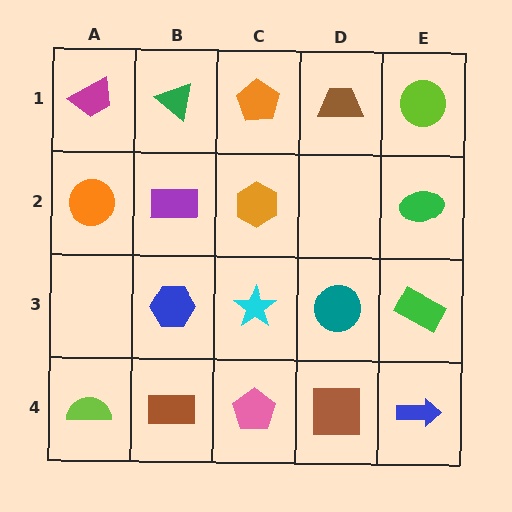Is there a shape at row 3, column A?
No, that cell is empty.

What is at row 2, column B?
A purple rectangle.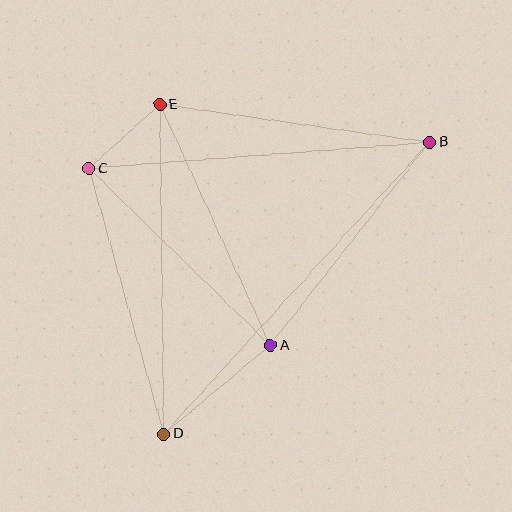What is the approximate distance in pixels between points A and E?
The distance between A and E is approximately 265 pixels.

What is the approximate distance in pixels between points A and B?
The distance between A and B is approximately 258 pixels.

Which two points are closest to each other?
Points C and E are closest to each other.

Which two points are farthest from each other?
Points B and D are farthest from each other.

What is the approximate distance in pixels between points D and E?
The distance between D and E is approximately 330 pixels.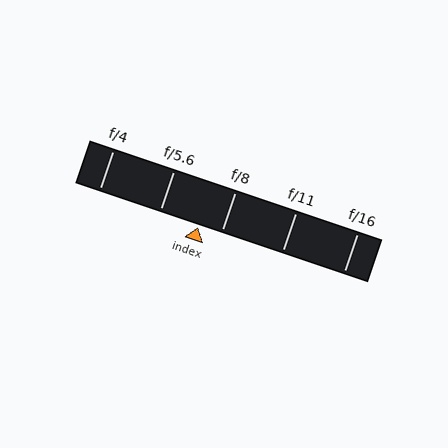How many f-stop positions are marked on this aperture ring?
There are 5 f-stop positions marked.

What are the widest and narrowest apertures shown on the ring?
The widest aperture shown is f/4 and the narrowest is f/16.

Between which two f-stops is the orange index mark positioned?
The index mark is between f/5.6 and f/8.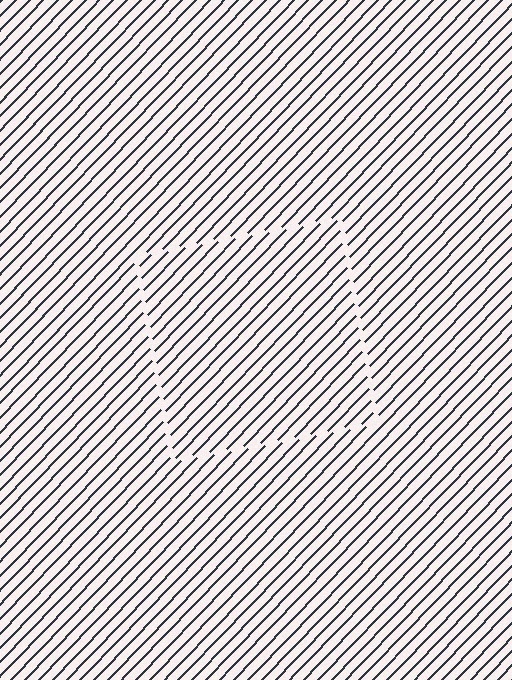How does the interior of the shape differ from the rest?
The interior of the shape contains the same grating, shifted by half a period — the contour is defined by the phase discontinuity where line-ends from the inner and outer gratings abut.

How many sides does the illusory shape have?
4 sides — the line-ends trace a square.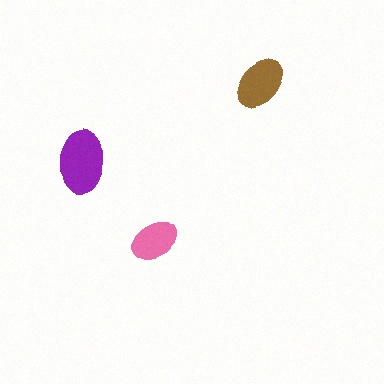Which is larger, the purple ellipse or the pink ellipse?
The purple one.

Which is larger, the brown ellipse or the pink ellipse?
The brown one.